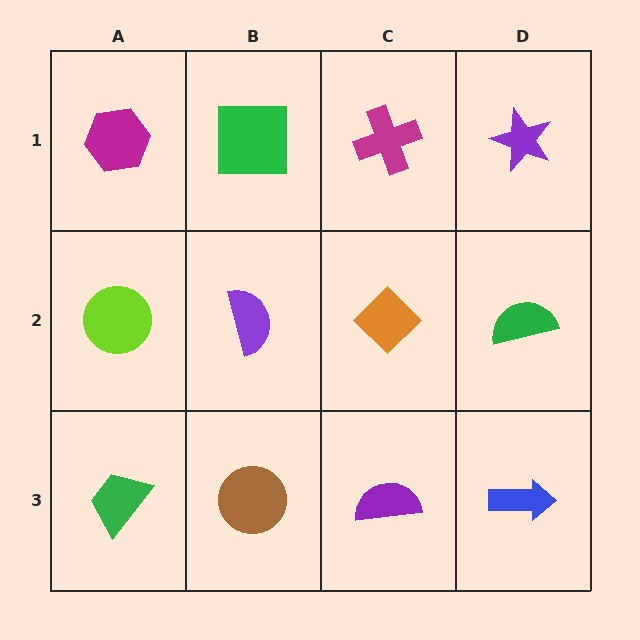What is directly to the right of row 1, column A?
A green square.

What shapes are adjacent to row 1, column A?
A lime circle (row 2, column A), a green square (row 1, column B).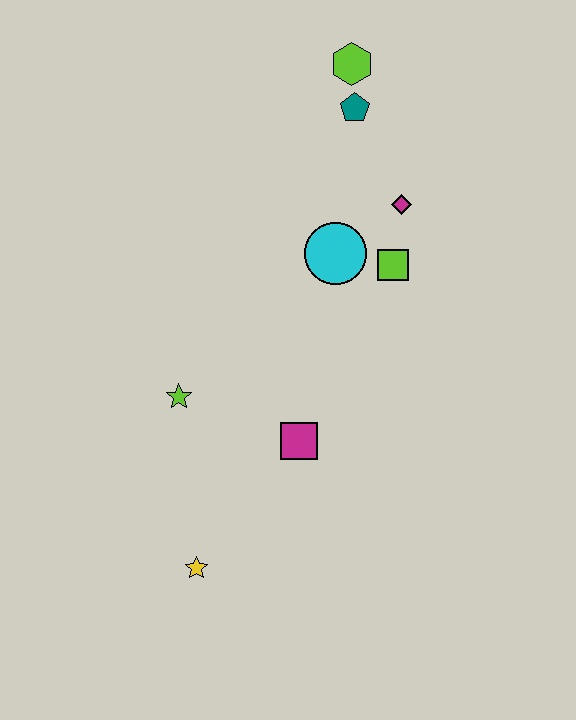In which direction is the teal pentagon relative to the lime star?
The teal pentagon is above the lime star.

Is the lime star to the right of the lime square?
No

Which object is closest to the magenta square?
The lime star is closest to the magenta square.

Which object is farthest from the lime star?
The lime hexagon is farthest from the lime star.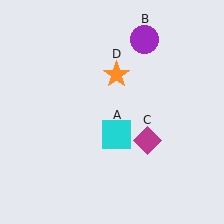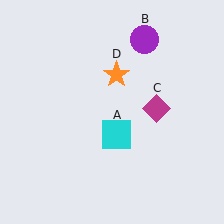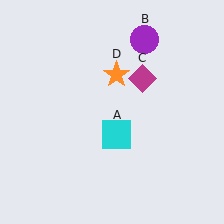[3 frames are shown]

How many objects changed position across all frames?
1 object changed position: magenta diamond (object C).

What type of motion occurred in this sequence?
The magenta diamond (object C) rotated counterclockwise around the center of the scene.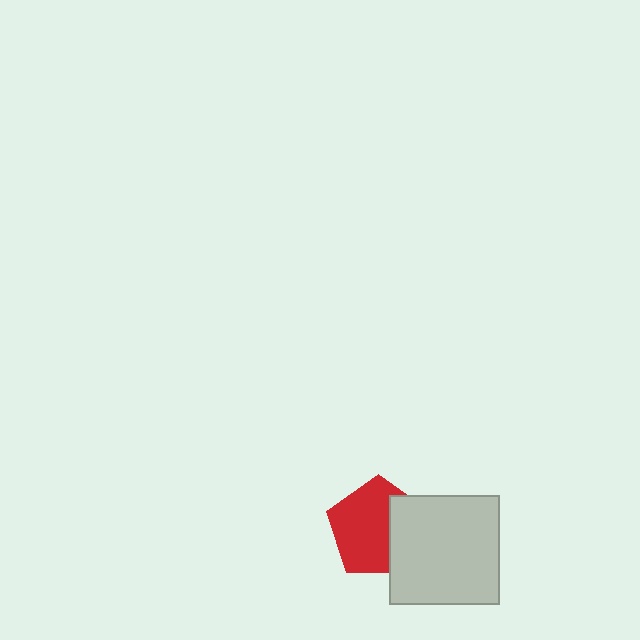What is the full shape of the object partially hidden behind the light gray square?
The partially hidden object is a red pentagon.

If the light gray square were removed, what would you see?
You would see the complete red pentagon.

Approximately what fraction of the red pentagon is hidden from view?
Roughly 34% of the red pentagon is hidden behind the light gray square.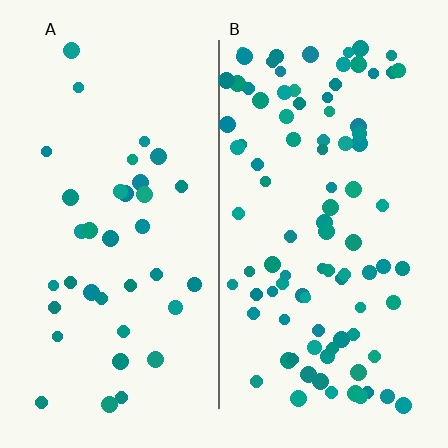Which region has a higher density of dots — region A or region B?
B (the right).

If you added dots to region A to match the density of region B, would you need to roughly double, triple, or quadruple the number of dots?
Approximately triple.